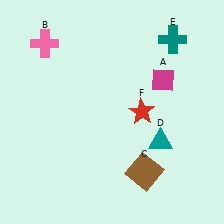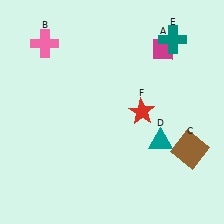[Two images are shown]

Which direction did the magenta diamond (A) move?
The magenta diamond (A) moved up.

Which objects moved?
The objects that moved are: the magenta diamond (A), the brown square (C).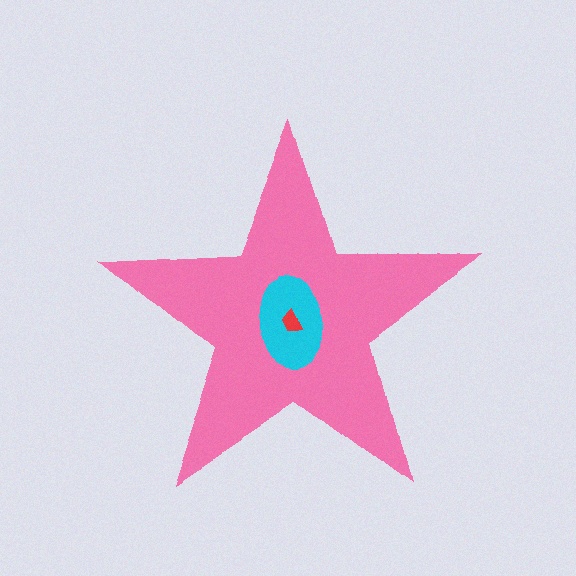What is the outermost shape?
The pink star.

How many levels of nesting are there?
3.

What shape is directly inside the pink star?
The cyan ellipse.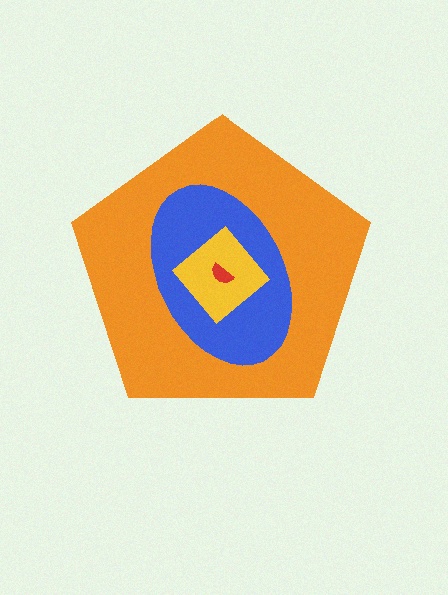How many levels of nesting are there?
4.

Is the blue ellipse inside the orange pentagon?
Yes.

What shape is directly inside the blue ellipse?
The yellow diamond.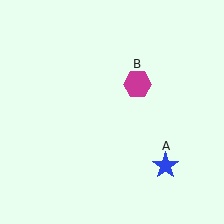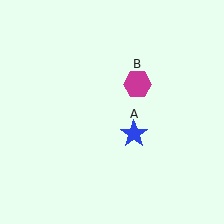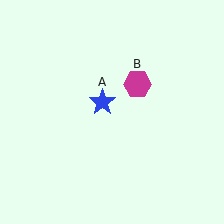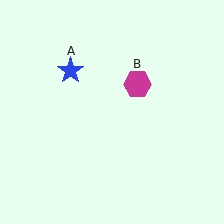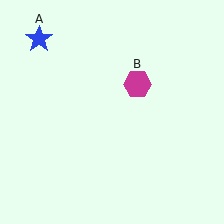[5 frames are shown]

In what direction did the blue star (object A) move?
The blue star (object A) moved up and to the left.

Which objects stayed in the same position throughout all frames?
Magenta hexagon (object B) remained stationary.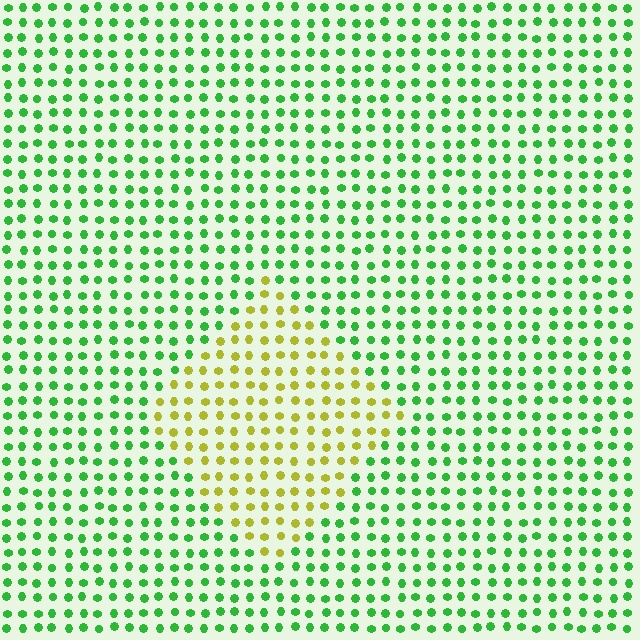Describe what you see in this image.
The image is filled with small green elements in a uniform arrangement. A diamond-shaped region is visible where the elements are tinted to a slightly different hue, forming a subtle color boundary.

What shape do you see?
I see a diamond.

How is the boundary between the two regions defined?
The boundary is defined purely by a slight shift in hue (about 60 degrees). Spacing, size, and orientation are identical on both sides.